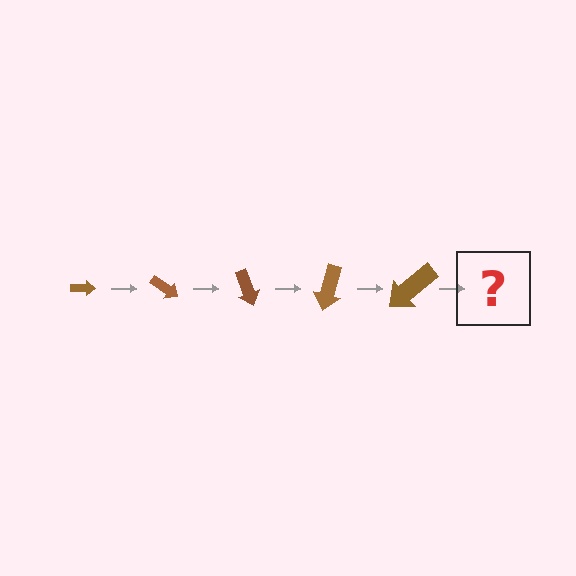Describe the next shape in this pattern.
It should be an arrow, larger than the previous one and rotated 175 degrees from the start.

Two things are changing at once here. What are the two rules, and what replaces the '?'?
The two rules are that the arrow grows larger each step and it rotates 35 degrees each step. The '?' should be an arrow, larger than the previous one and rotated 175 degrees from the start.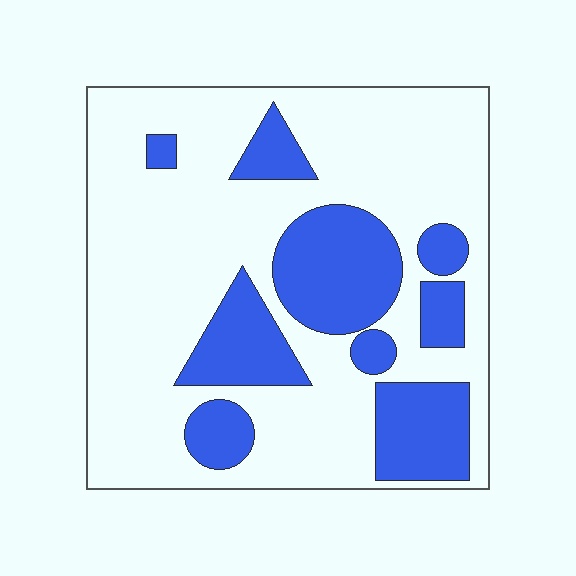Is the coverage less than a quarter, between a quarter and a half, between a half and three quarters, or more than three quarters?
Between a quarter and a half.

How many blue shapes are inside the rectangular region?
9.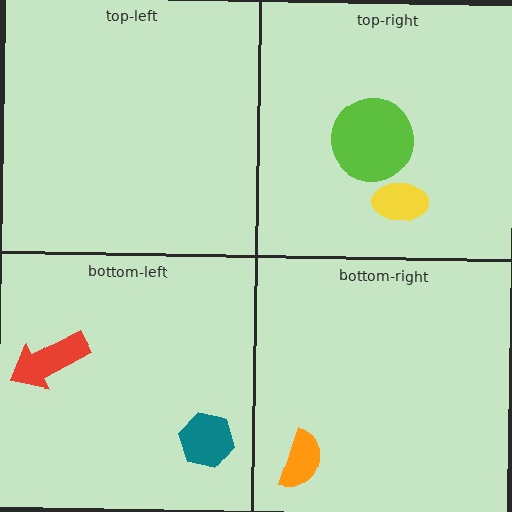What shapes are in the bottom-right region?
The orange semicircle.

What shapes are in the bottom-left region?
The teal hexagon, the red arrow.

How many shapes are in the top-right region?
2.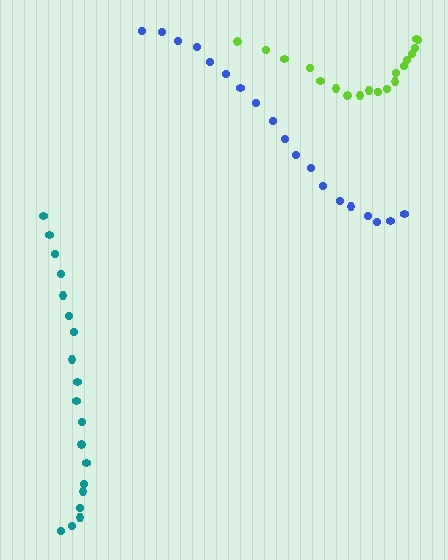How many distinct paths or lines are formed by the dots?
There are 3 distinct paths.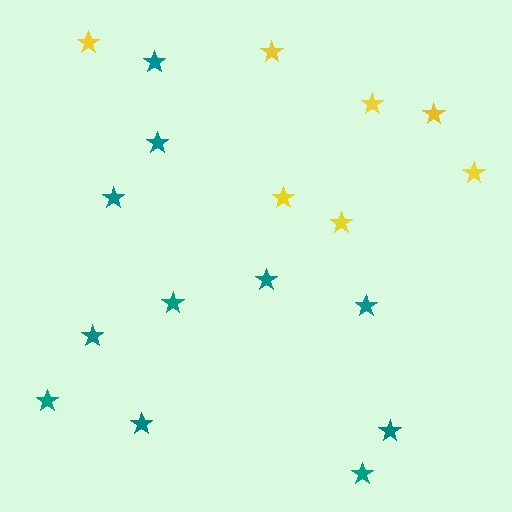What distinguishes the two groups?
There are 2 groups: one group of yellow stars (7) and one group of teal stars (11).